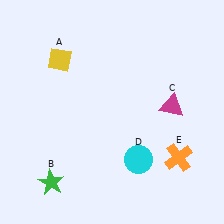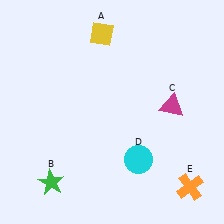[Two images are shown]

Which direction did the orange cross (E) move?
The orange cross (E) moved down.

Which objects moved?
The objects that moved are: the yellow diamond (A), the orange cross (E).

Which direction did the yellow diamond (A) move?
The yellow diamond (A) moved right.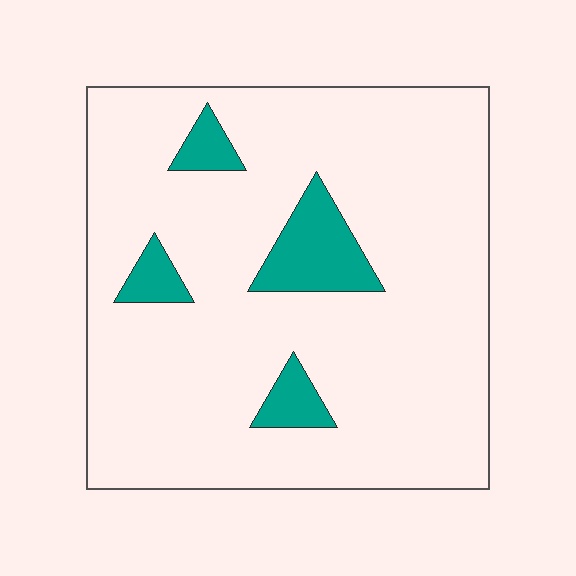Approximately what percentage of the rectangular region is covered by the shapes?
Approximately 10%.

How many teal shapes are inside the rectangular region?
4.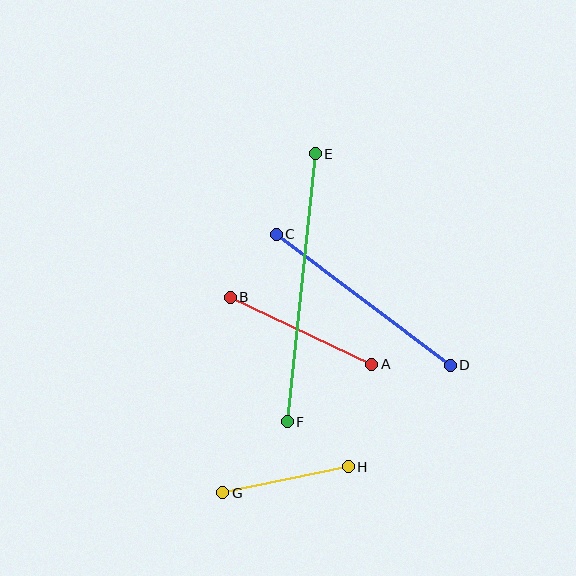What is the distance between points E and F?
The distance is approximately 270 pixels.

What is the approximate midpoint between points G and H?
The midpoint is at approximately (286, 480) pixels.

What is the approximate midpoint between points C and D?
The midpoint is at approximately (363, 300) pixels.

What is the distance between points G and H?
The distance is approximately 128 pixels.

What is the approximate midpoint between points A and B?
The midpoint is at approximately (301, 331) pixels.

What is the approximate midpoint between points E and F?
The midpoint is at approximately (301, 288) pixels.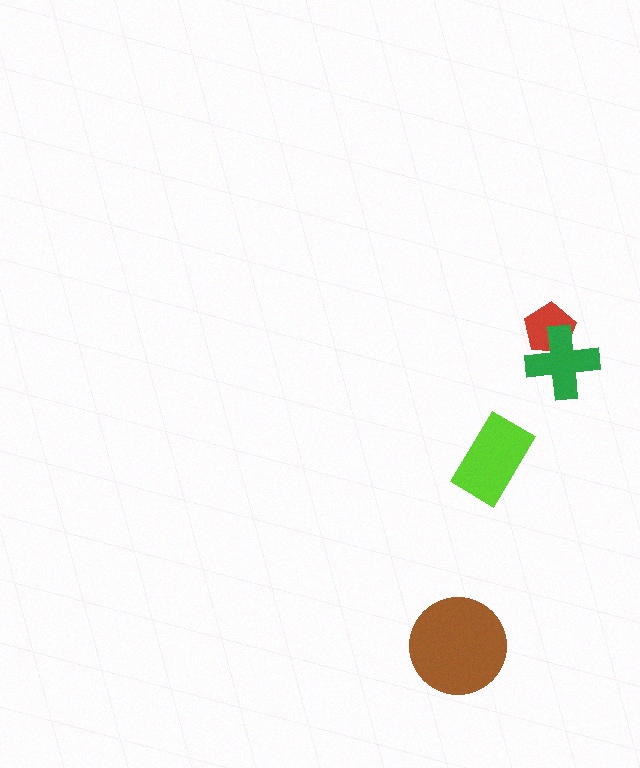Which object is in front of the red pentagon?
The green cross is in front of the red pentagon.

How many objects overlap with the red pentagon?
1 object overlaps with the red pentagon.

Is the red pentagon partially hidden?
Yes, it is partially covered by another shape.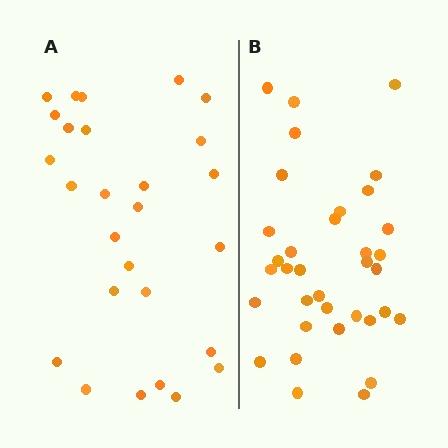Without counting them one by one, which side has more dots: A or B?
Region B (the right region) has more dots.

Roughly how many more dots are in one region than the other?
Region B has roughly 8 or so more dots than region A.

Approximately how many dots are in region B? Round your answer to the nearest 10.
About 40 dots. (The exact count is 35, which rounds to 40.)